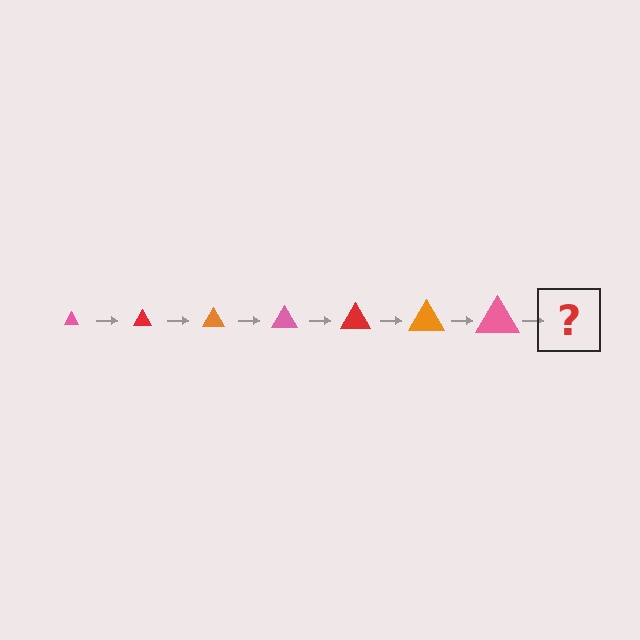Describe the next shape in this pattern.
It should be a red triangle, larger than the previous one.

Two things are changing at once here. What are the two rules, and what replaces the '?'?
The two rules are that the triangle grows larger each step and the color cycles through pink, red, and orange. The '?' should be a red triangle, larger than the previous one.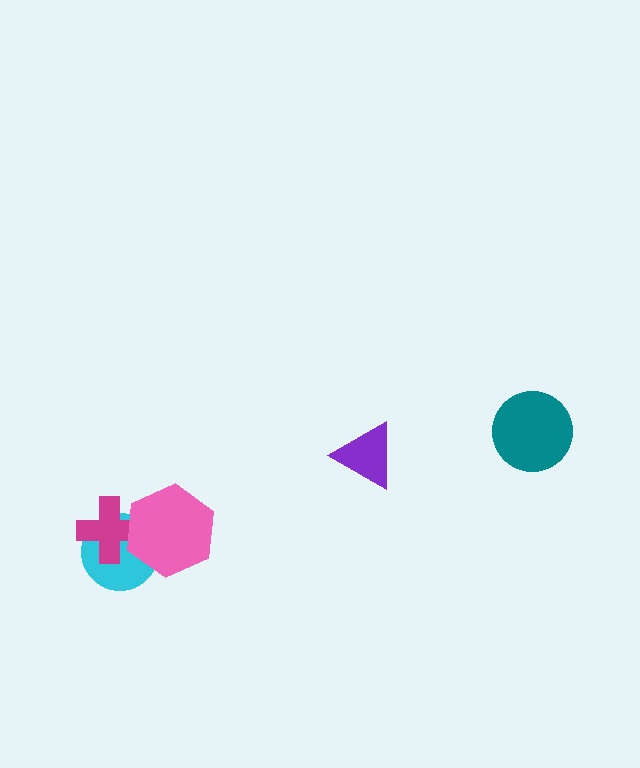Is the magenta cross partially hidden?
Yes, it is partially covered by another shape.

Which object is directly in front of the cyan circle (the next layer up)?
The magenta cross is directly in front of the cyan circle.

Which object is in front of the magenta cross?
The pink hexagon is in front of the magenta cross.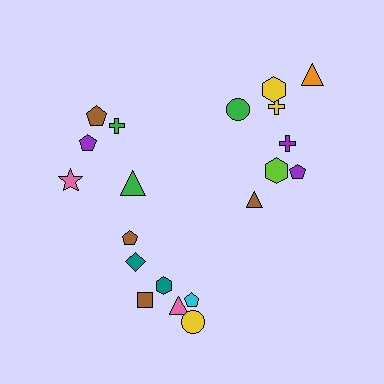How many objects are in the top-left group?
There are 5 objects.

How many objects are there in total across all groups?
There are 20 objects.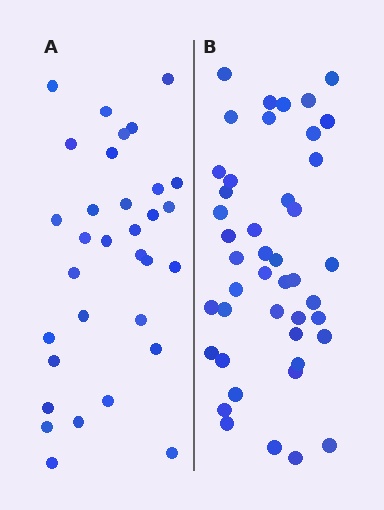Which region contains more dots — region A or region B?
Region B (the right region) has more dots.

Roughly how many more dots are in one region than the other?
Region B has roughly 12 or so more dots than region A.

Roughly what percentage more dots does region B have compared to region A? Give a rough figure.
About 40% more.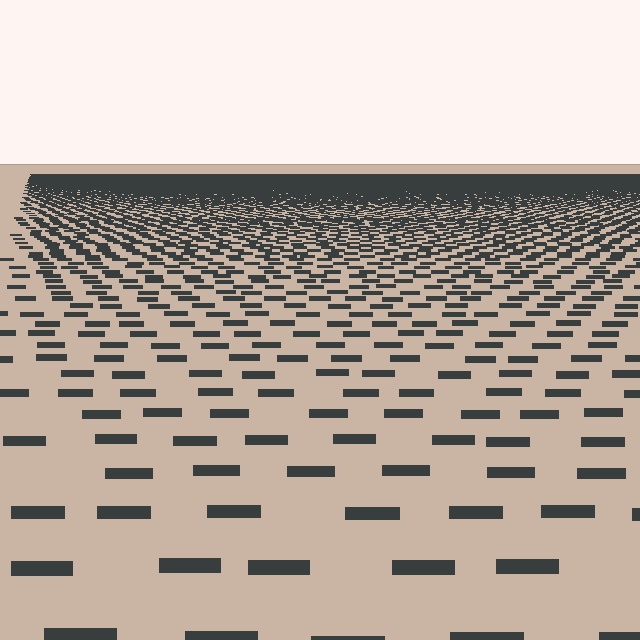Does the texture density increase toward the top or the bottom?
Density increases toward the top.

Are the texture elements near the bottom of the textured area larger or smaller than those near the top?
Larger. Near the bottom, elements are closer to the viewer and appear at a bigger on-screen size.